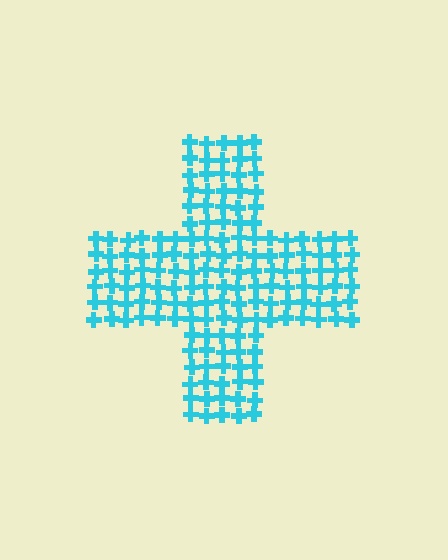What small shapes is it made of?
It is made of small crosses.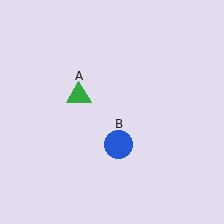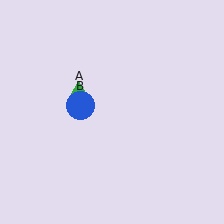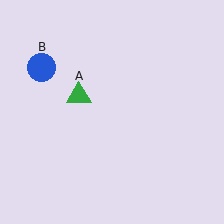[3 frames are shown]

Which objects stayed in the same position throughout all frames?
Green triangle (object A) remained stationary.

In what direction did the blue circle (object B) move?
The blue circle (object B) moved up and to the left.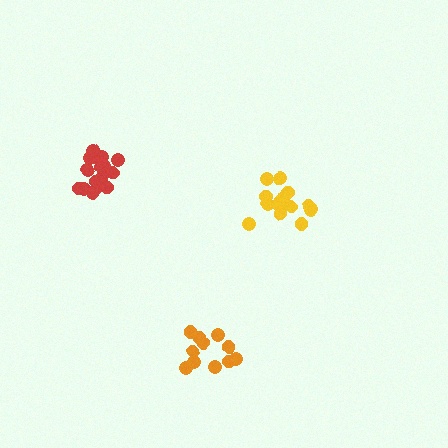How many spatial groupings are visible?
There are 3 spatial groupings.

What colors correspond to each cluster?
The clusters are colored: red, yellow, orange.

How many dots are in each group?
Group 1: 17 dots, Group 2: 14 dots, Group 3: 11 dots (42 total).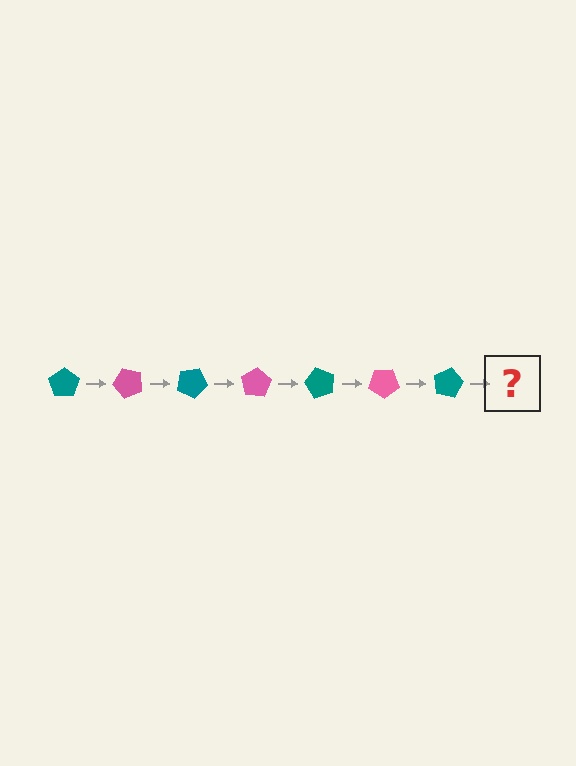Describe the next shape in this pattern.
It should be a pink pentagon, rotated 350 degrees from the start.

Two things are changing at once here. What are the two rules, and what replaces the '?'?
The two rules are that it rotates 50 degrees each step and the color cycles through teal and pink. The '?' should be a pink pentagon, rotated 350 degrees from the start.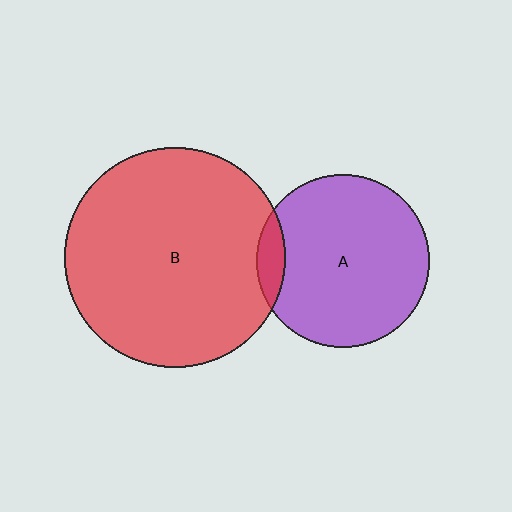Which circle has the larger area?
Circle B (red).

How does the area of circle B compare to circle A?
Approximately 1.6 times.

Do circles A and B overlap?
Yes.